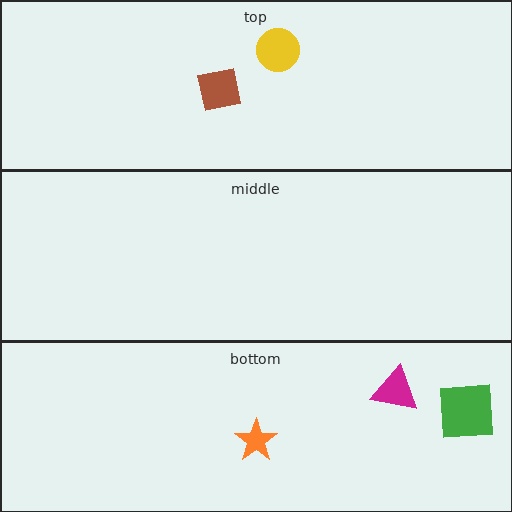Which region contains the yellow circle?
The top region.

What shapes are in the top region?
The brown square, the yellow circle.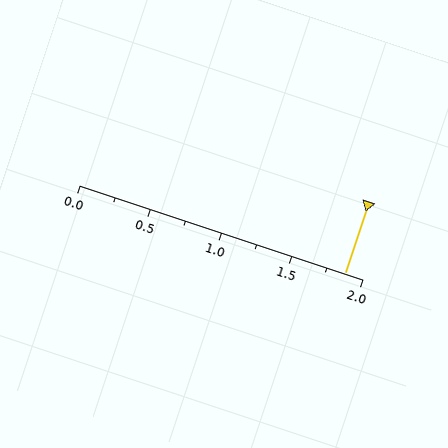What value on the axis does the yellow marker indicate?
The marker indicates approximately 1.88.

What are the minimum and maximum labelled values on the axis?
The axis runs from 0.0 to 2.0.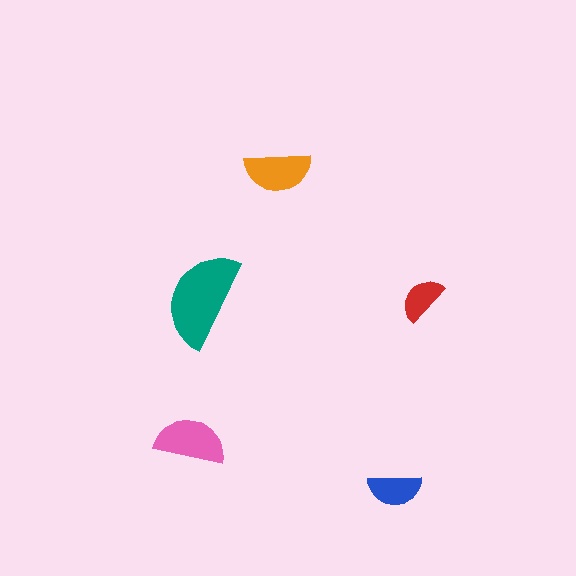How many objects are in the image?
There are 5 objects in the image.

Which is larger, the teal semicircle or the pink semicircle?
The teal one.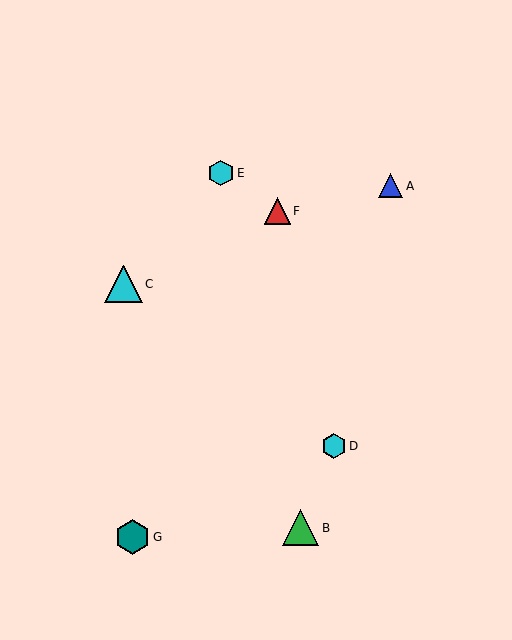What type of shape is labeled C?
Shape C is a cyan triangle.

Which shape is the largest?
The cyan triangle (labeled C) is the largest.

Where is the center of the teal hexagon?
The center of the teal hexagon is at (133, 537).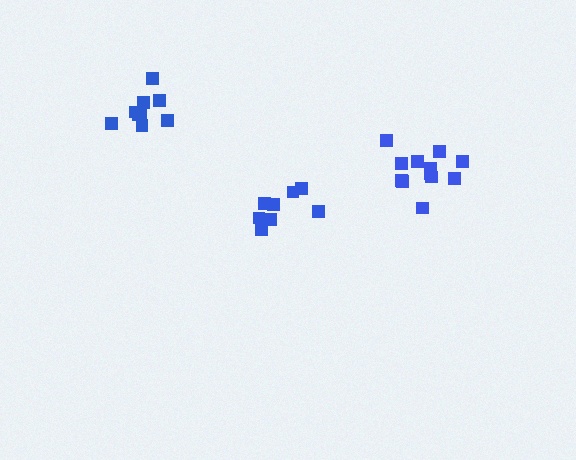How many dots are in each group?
Group 1: 8 dots, Group 2: 9 dots, Group 3: 12 dots (29 total).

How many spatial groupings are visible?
There are 3 spatial groupings.